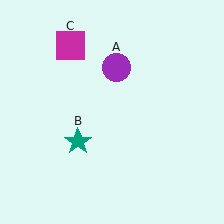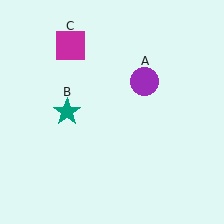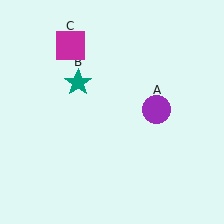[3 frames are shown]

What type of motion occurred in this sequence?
The purple circle (object A), teal star (object B) rotated clockwise around the center of the scene.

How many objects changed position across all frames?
2 objects changed position: purple circle (object A), teal star (object B).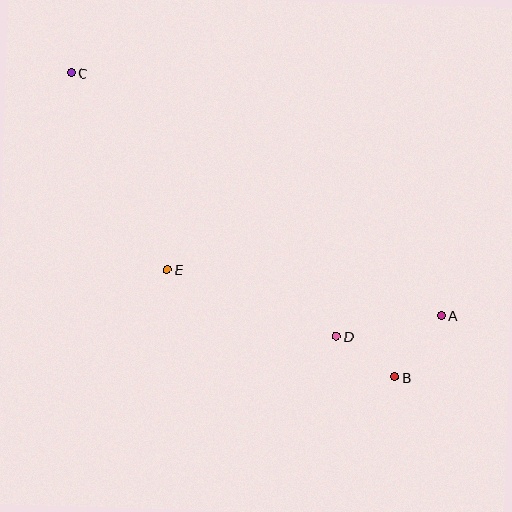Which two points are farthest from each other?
Points B and C are farthest from each other.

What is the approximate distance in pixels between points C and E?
The distance between C and E is approximately 219 pixels.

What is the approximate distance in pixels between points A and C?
The distance between A and C is approximately 443 pixels.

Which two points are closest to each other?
Points B and D are closest to each other.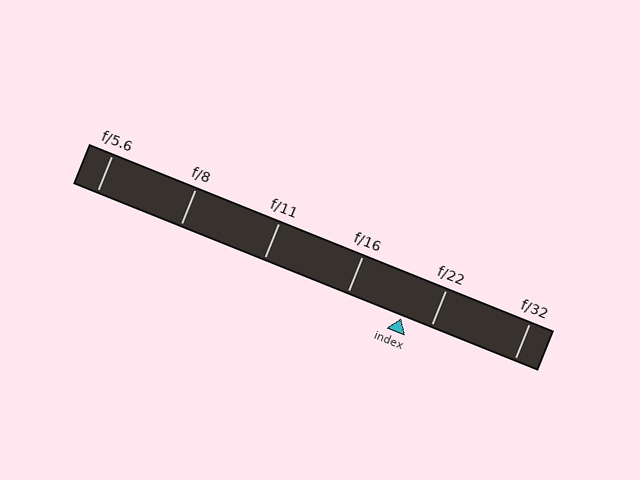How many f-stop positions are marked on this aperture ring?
There are 6 f-stop positions marked.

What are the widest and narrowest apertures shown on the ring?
The widest aperture shown is f/5.6 and the narrowest is f/32.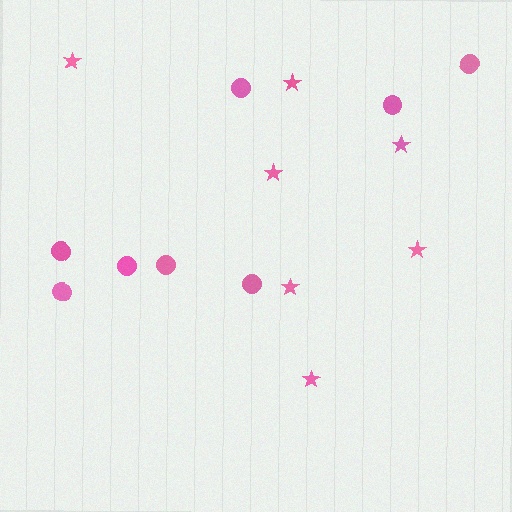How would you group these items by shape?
There are 2 groups: one group of circles (8) and one group of stars (7).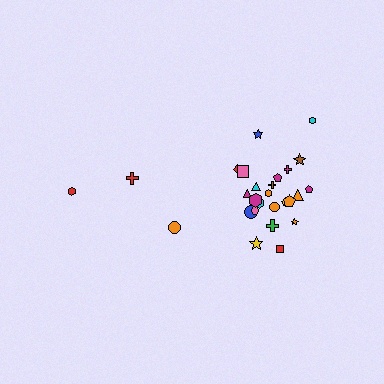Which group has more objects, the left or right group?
The right group.